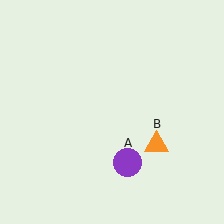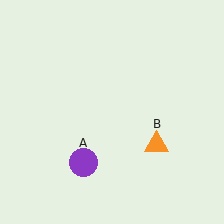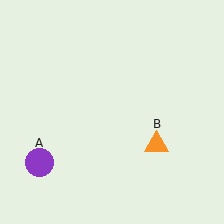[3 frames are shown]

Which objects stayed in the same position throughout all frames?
Orange triangle (object B) remained stationary.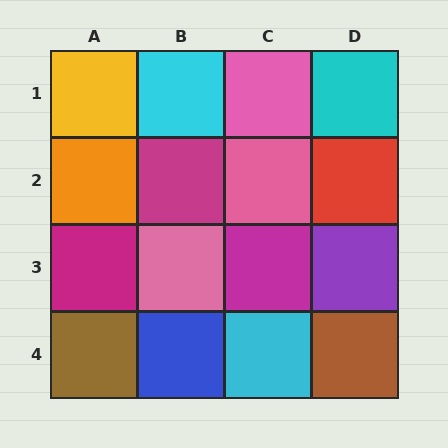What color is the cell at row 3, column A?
Magenta.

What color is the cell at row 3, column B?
Pink.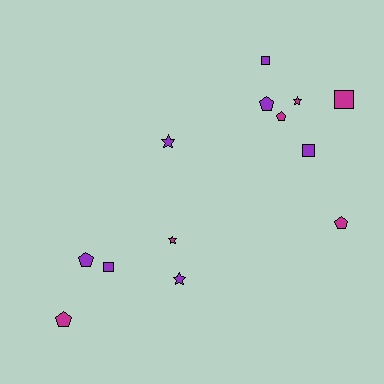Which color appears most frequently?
Purple, with 7 objects.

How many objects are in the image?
There are 13 objects.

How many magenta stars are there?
There are 2 magenta stars.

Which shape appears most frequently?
Pentagon, with 5 objects.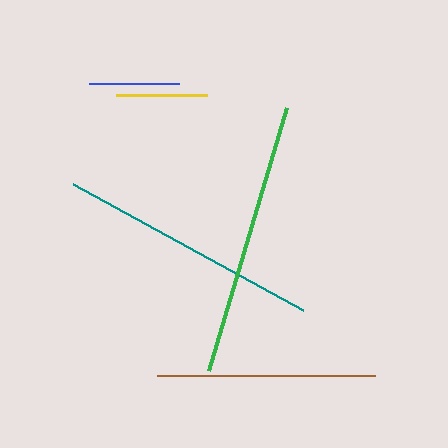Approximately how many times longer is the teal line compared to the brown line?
The teal line is approximately 1.2 times the length of the brown line.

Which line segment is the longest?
The green line is the longest at approximately 274 pixels.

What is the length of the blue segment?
The blue segment is approximately 90 pixels long.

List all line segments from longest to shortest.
From longest to shortest: green, teal, brown, yellow, blue.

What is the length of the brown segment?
The brown segment is approximately 219 pixels long.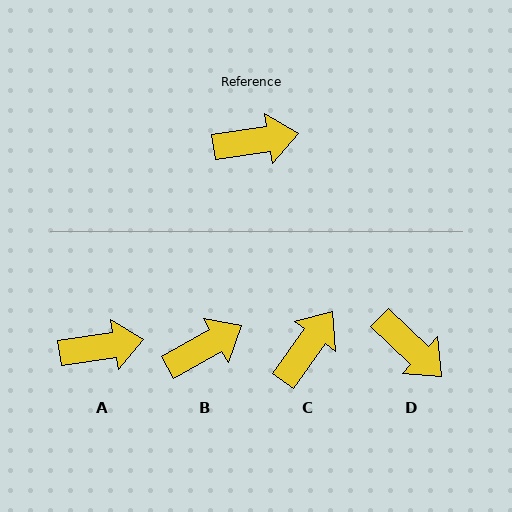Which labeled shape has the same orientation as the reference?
A.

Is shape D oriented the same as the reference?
No, it is off by about 53 degrees.